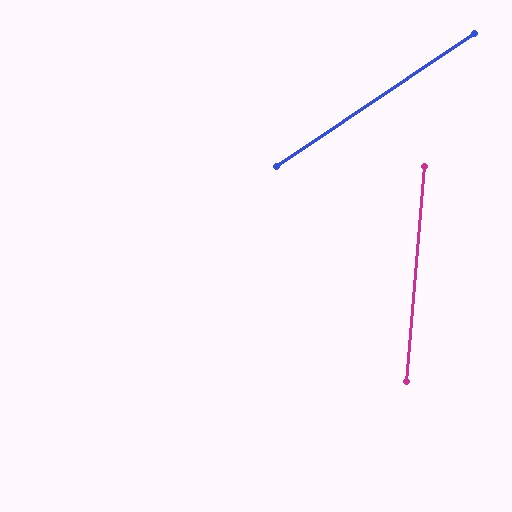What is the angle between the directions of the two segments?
Approximately 51 degrees.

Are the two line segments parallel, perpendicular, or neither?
Neither parallel nor perpendicular — they differ by about 51°.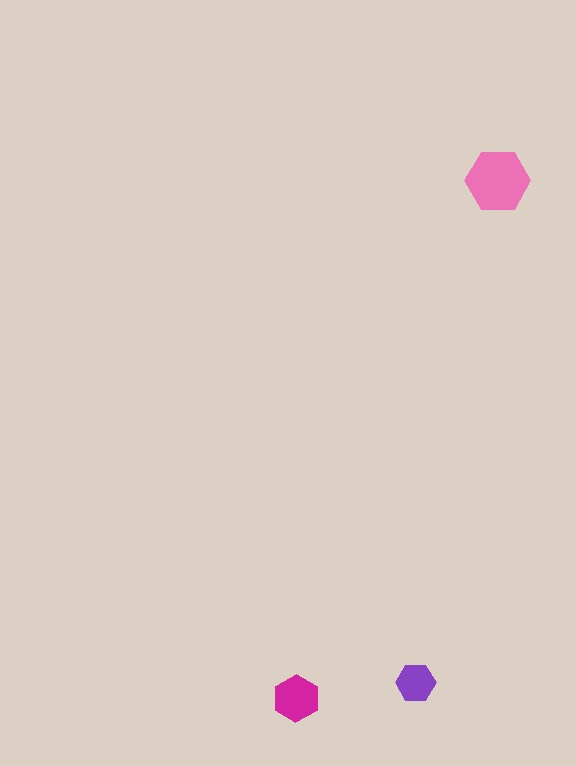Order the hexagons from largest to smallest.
the pink one, the magenta one, the purple one.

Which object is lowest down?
The magenta hexagon is bottommost.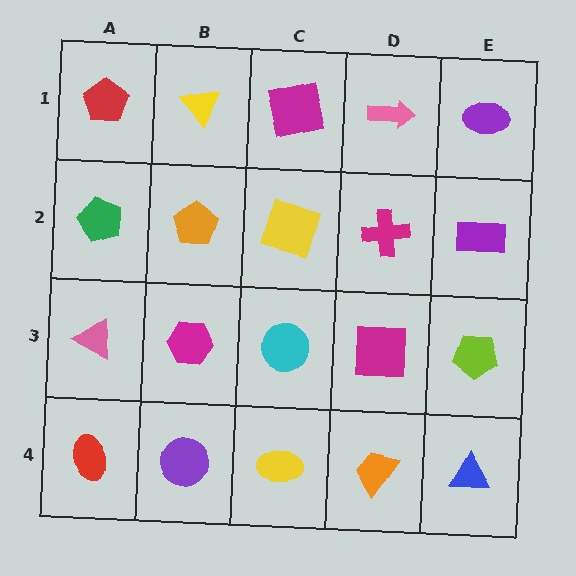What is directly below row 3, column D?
An orange trapezoid.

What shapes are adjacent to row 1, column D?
A magenta cross (row 2, column D), a magenta square (row 1, column C), a purple ellipse (row 1, column E).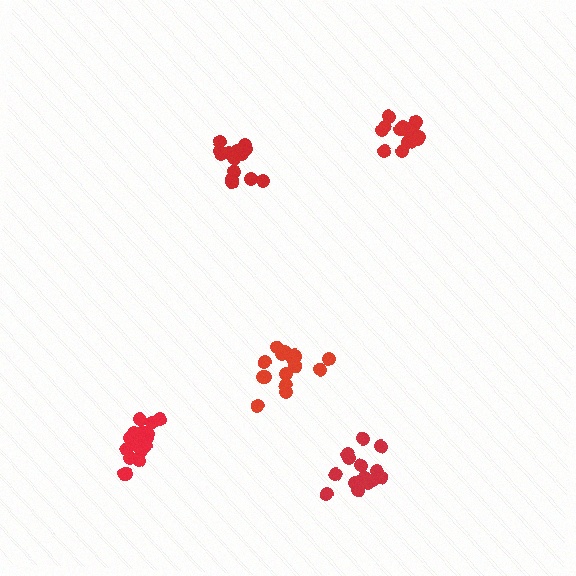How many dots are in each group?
Group 1: 17 dots, Group 2: 15 dots, Group 3: 15 dots, Group 4: 14 dots, Group 5: 14 dots (75 total).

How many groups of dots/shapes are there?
There are 5 groups.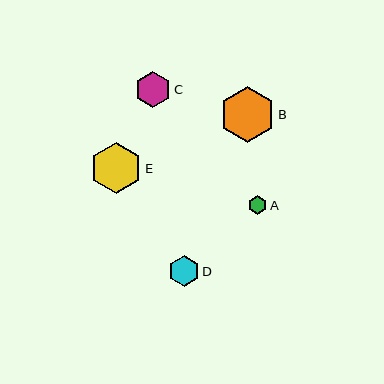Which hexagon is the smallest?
Hexagon A is the smallest with a size of approximately 19 pixels.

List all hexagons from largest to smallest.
From largest to smallest: B, E, C, D, A.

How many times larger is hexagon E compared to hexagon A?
Hexagon E is approximately 2.8 times the size of hexagon A.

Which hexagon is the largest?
Hexagon B is the largest with a size of approximately 55 pixels.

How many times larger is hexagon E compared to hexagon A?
Hexagon E is approximately 2.8 times the size of hexagon A.